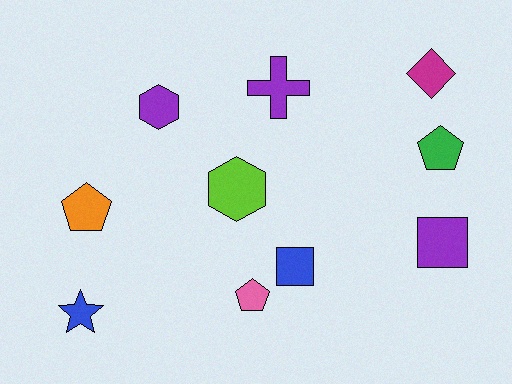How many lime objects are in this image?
There is 1 lime object.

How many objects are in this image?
There are 10 objects.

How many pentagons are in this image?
There are 3 pentagons.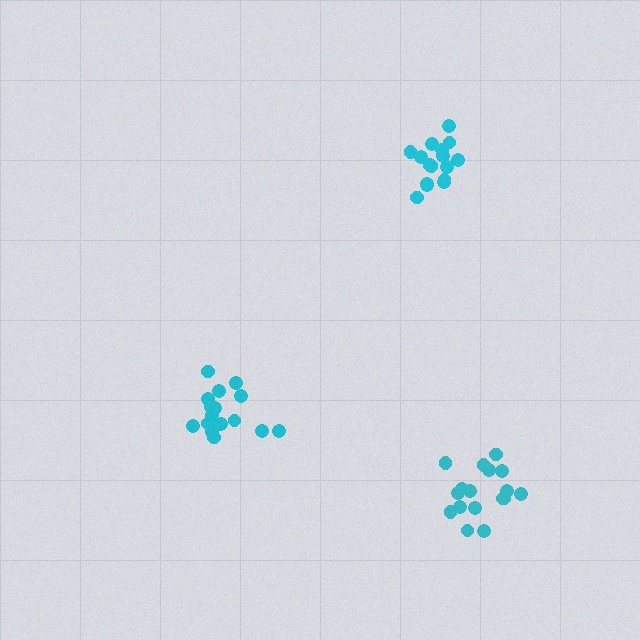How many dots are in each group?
Group 1: 17 dots, Group 2: 17 dots, Group 3: 16 dots (50 total).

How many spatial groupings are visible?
There are 3 spatial groupings.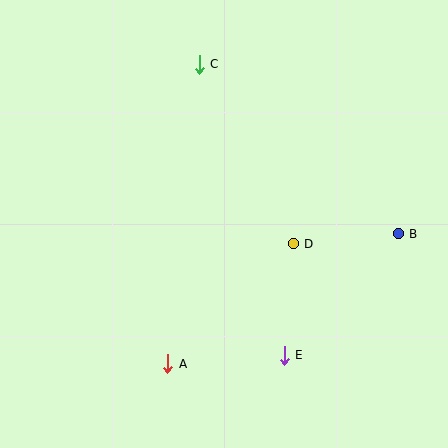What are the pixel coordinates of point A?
Point A is at (168, 364).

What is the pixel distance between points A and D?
The distance between A and D is 174 pixels.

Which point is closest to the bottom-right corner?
Point E is closest to the bottom-right corner.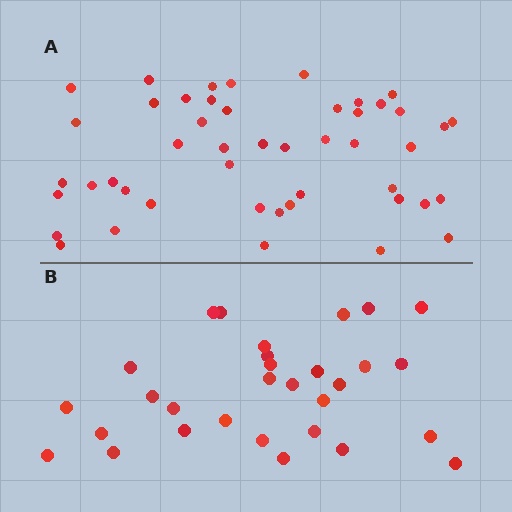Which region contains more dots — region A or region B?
Region A (the top region) has more dots.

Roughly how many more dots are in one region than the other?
Region A has approximately 15 more dots than region B.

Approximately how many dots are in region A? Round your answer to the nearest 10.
About 50 dots. (The exact count is 47, which rounds to 50.)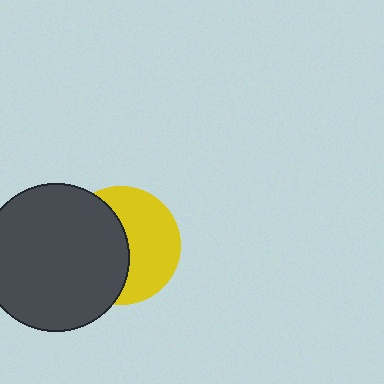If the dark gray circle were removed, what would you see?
You would see the complete yellow circle.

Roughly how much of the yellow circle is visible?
About half of it is visible (roughly 51%).